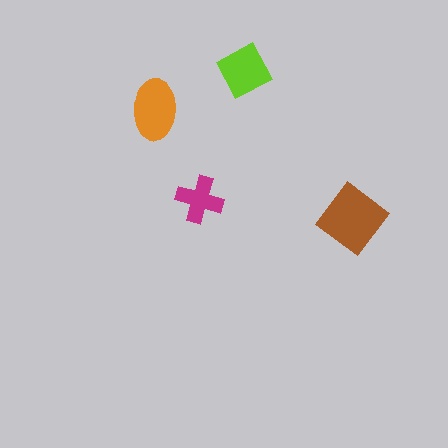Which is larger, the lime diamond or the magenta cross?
The lime diamond.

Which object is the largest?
The brown diamond.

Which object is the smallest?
The magenta cross.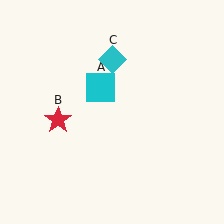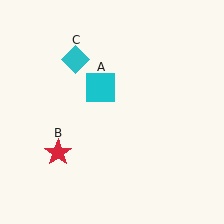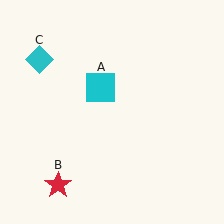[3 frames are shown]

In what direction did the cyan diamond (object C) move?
The cyan diamond (object C) moved left.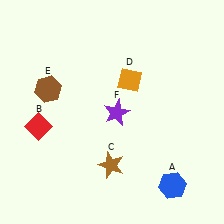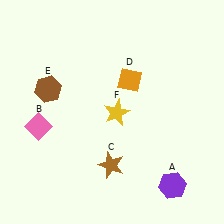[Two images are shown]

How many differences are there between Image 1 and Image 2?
There are 3 differences between the two images.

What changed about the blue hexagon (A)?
In Image 1, A is blue. In Image 2, it changed to purple.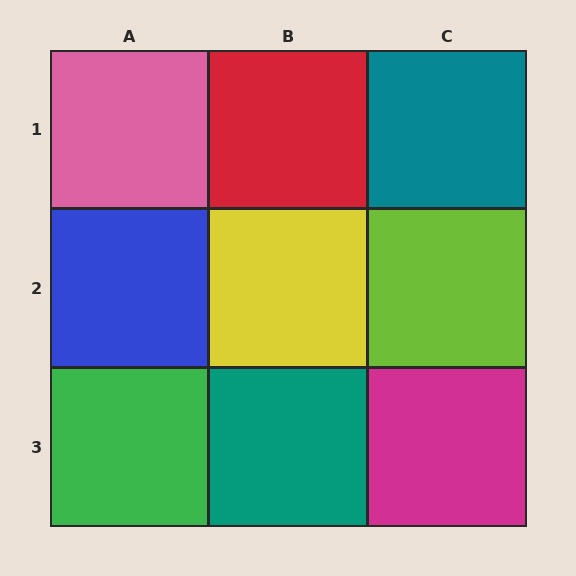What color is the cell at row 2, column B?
Yellow.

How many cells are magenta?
1 cell is magenta.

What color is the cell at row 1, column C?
Teal.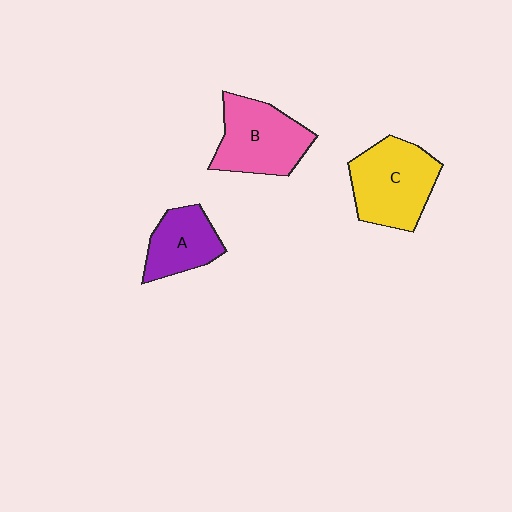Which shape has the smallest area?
Shape A (purple).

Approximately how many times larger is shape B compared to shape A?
Approximately 1.4 times.